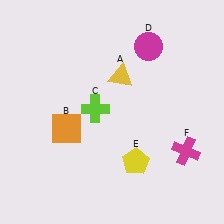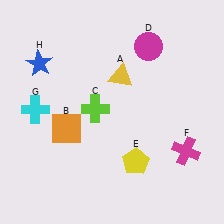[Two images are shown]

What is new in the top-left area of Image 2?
A cyan cross (G) was added in the top-left area of Image 2.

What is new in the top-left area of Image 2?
A blue star (H) was added in the top-left area of Image 2.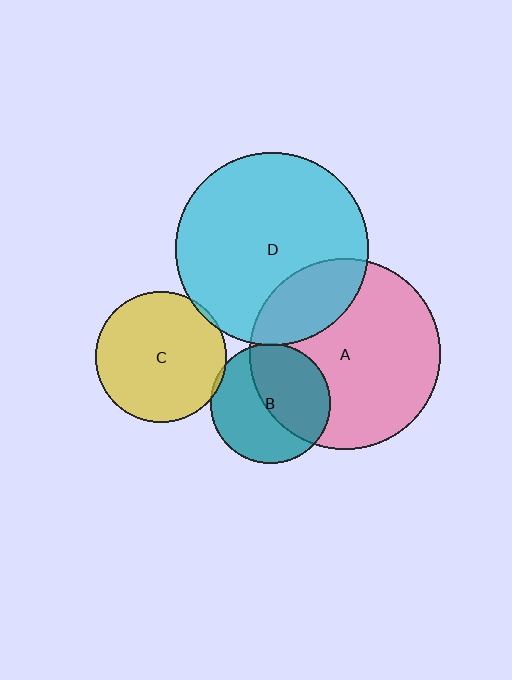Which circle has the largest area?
Circle D (cyan).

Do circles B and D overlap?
Yes.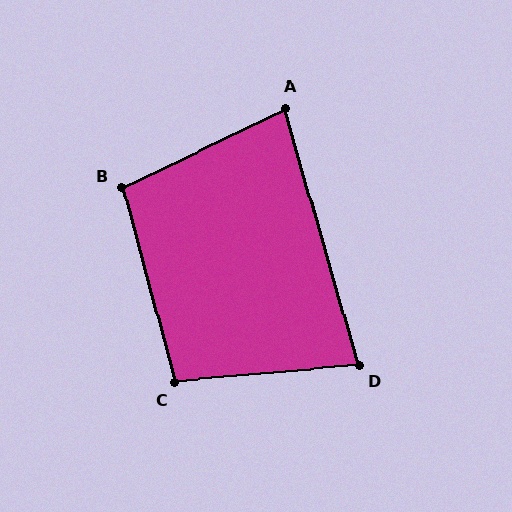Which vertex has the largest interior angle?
B, at approximately 101 degrees.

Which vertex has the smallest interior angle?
D, at approximately 79 degrees.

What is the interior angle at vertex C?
Approximately 100 degrees (obtuse).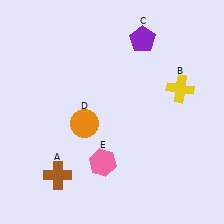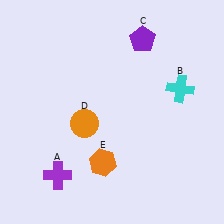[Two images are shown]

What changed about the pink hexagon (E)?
In Image 1, E is pink. In Image 2, it changed to orange.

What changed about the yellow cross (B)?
In Image 1, B is yellow. In Image 2, it changed to cyan.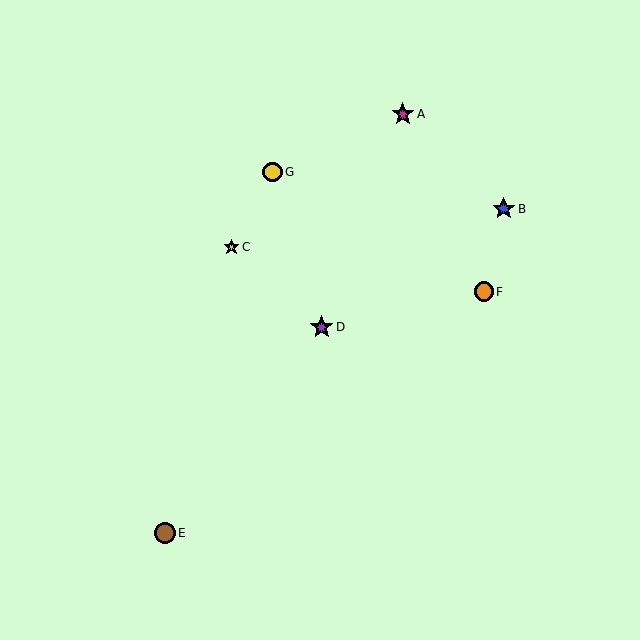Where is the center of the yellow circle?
The center of the yellow circle is at (272, 172).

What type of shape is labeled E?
Shape E is a brown circle.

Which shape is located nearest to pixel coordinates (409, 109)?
The magenta star (labeled A) at (403, 114) is nearest to that location.